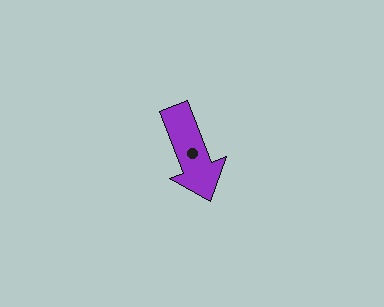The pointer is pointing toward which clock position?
Roughly 5 o'clock.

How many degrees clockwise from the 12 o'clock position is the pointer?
Approximately 159 degrees.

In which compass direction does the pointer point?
South.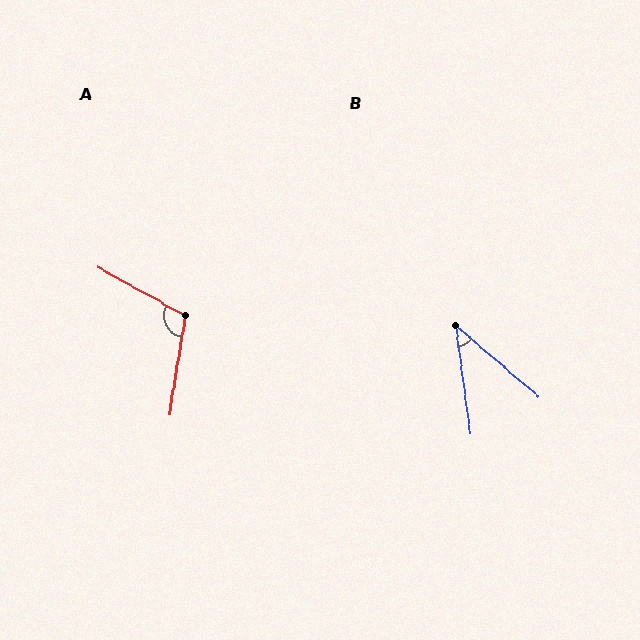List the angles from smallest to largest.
B (42°), A (110°).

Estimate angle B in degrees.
Approximately 42 degrees.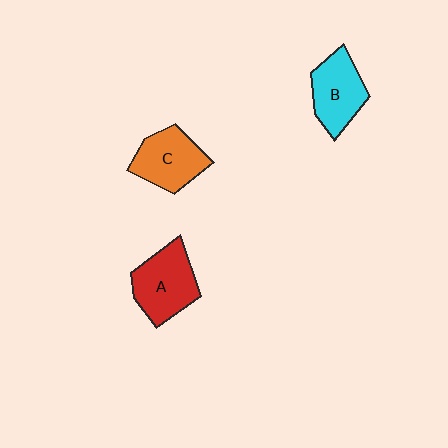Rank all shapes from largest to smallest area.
From largest to smallest: A (red), C (orange), B (cyan).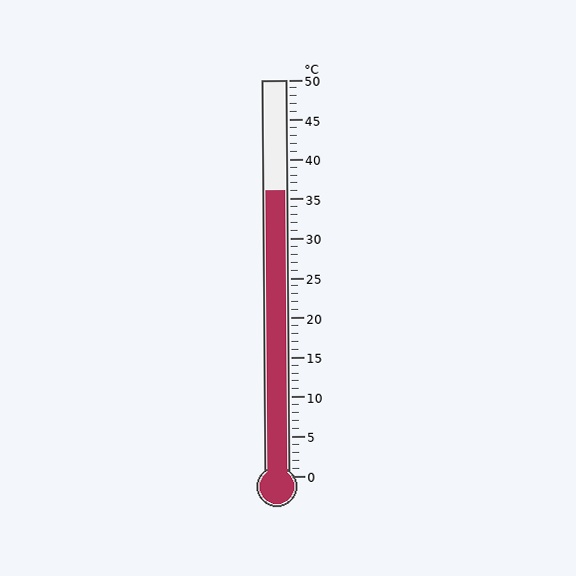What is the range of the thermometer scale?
The thermometer scale ranges from 0°C to 50°C.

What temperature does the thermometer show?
The thermometer shows approximately 36°C.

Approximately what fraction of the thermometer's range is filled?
The thermometer is filled to approximately 70% of its range.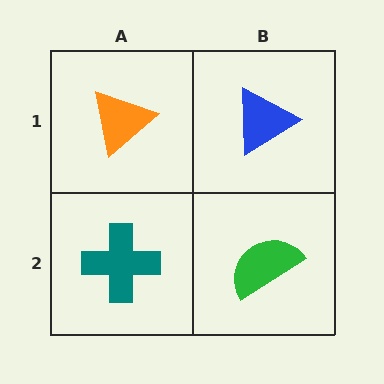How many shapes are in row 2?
2 shapes.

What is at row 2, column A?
A teal cross.